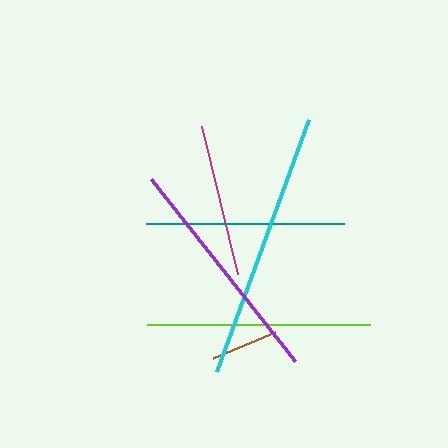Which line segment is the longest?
The cyan line is the longest at approximately 268 pixels.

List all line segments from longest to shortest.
From longest to shortest: cyan, purple, lime, teal, magenta, brown.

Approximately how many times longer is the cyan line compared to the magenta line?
The cyan line is approximately 1.8 times the length of the magenta line.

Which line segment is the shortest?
The brown line is the shortest at approximately 67 pixels.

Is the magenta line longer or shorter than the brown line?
The magenta line is longer than the brown line.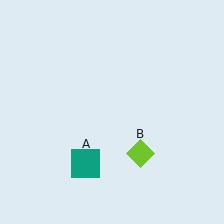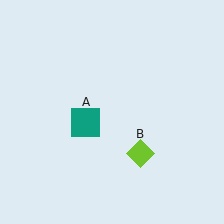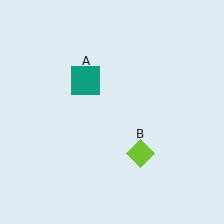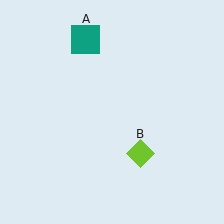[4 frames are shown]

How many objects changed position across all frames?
1 object changed position: teal square (object A).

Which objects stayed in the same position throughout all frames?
Lime diamond (object B) remained stationary.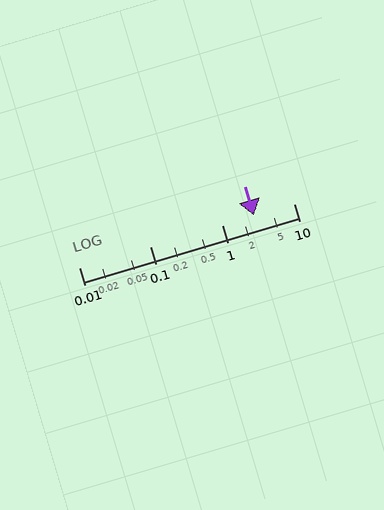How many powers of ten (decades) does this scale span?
The scale spans 3 decades, from 0.01 to 10.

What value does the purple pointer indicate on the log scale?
The pointer indicates approximately 2.8.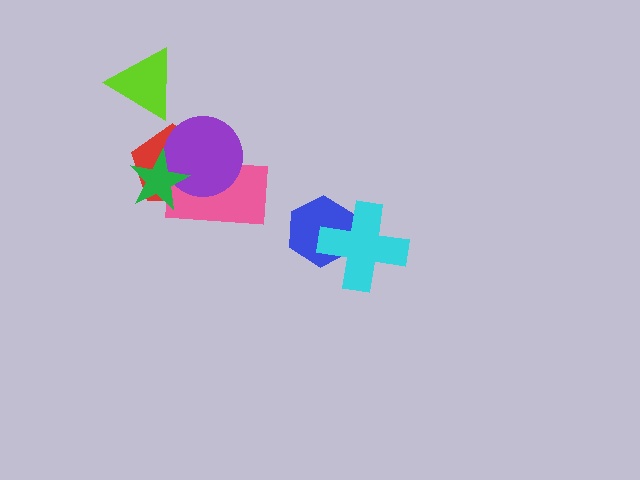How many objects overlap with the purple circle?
3 objects overlap with the purple circle.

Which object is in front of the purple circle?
The green star is in front of the purple circle.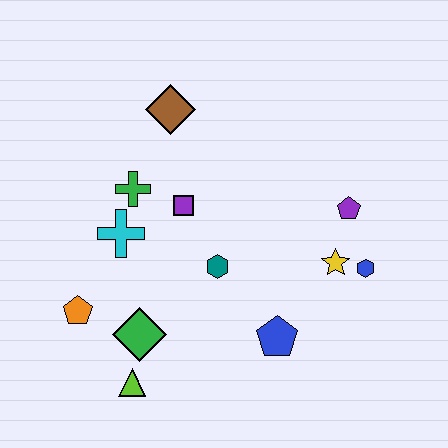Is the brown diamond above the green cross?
Yes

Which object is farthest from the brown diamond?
The lime triangle is farthest from the brown diamond.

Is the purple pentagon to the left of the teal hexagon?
No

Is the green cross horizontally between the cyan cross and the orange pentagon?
No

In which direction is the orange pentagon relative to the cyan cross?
The orange pentagon is below the cyan cross.